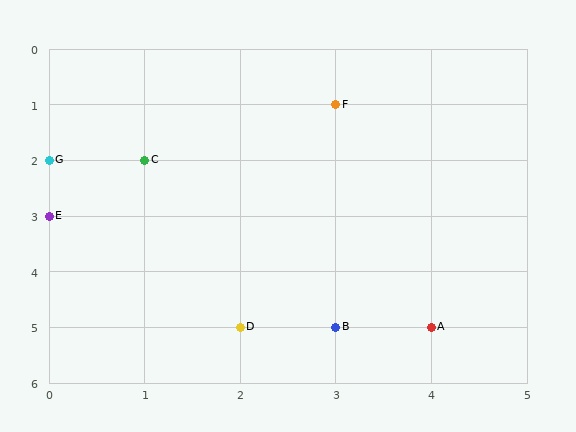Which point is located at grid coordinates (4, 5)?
Point A is at (4, 5).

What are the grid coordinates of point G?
Point G is at grid coordinates (0, 2).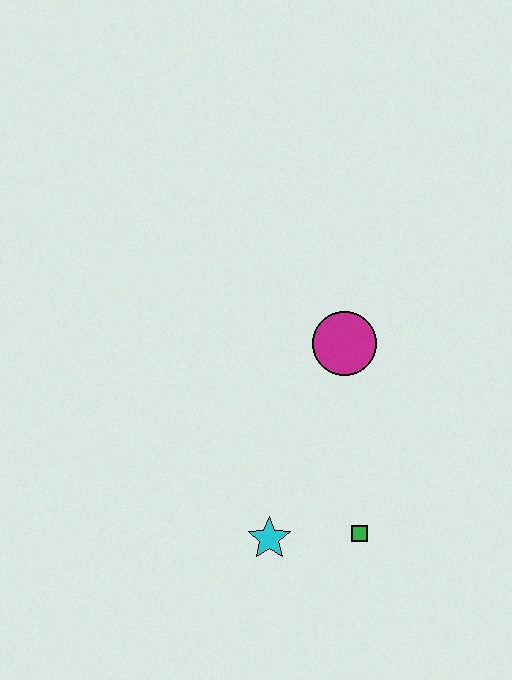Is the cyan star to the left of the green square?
Yes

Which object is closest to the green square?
The cyan star is closest to the green square.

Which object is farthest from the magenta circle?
The cyan star is farthest from the magenta circle.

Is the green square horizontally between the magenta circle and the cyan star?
No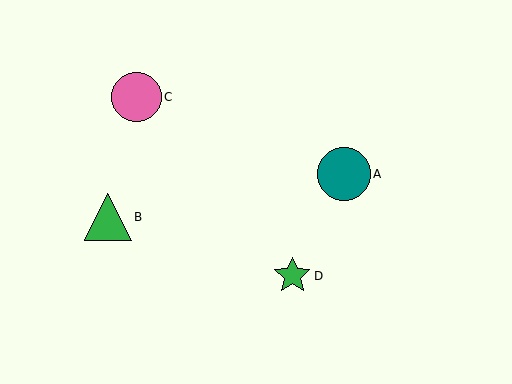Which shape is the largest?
The teal circle (labeled A) is the largest.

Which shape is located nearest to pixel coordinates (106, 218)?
The green triangle (labeled B) at (108, 217) is nearest to that location.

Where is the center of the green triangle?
The center of the green triangle is at (108, 217).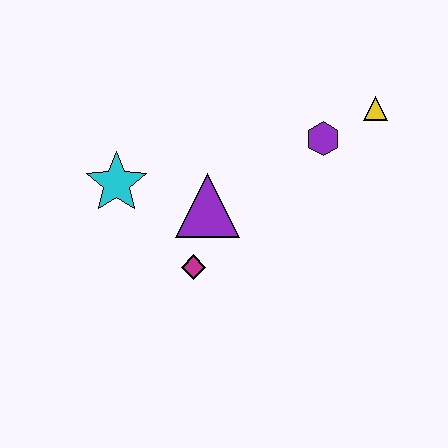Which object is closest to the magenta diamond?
The purple triangle is closest to the magenta diamond.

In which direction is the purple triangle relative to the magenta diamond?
The purple triangle is above the magenta diamond.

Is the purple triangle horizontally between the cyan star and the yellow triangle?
Yes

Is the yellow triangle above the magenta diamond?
Yes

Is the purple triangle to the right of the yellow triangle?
No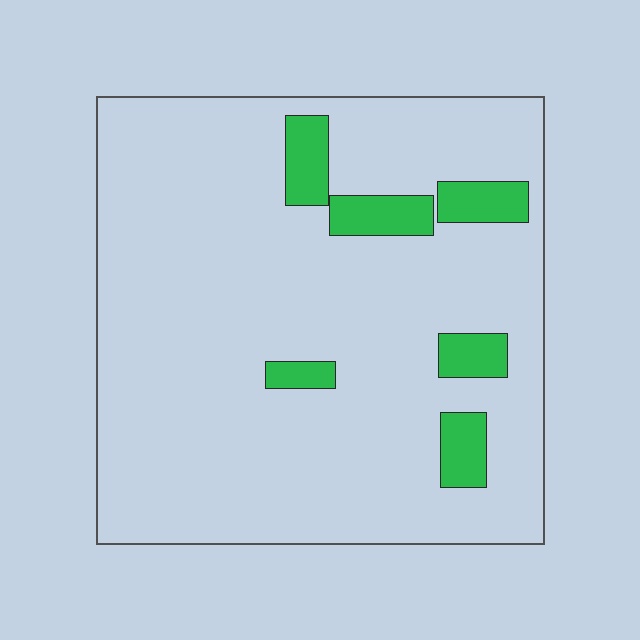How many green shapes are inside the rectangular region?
6.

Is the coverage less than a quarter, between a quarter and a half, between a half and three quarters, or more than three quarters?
Less than a quarter.